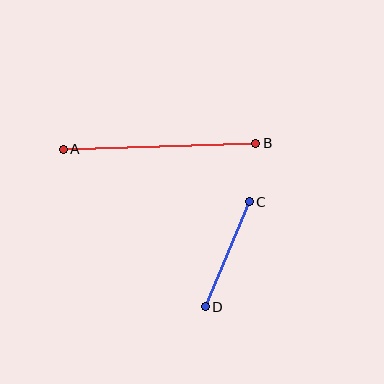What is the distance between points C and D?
The distance is approximately 114 pixels.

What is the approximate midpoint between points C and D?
The midpoint is at approximately (227, 254) pixels.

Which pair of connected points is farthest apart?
Points A and B are farthest apart.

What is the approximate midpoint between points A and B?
The midpoint is at approximately (160, 146) pixels.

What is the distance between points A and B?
The distance is approximately 193 pixels.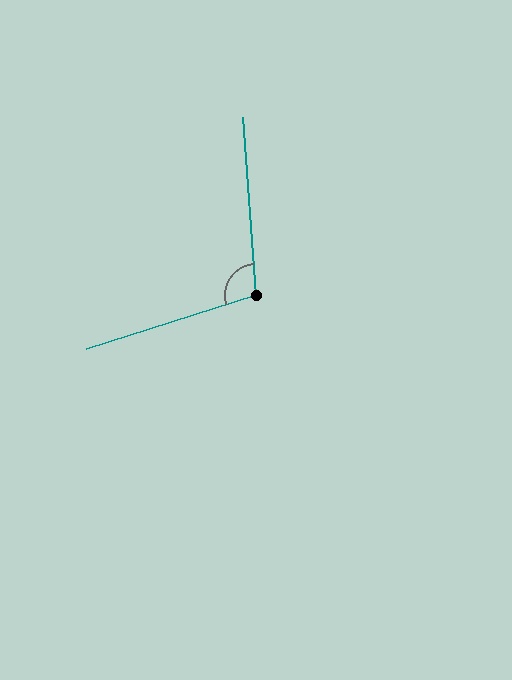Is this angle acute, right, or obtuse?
It is obtuse.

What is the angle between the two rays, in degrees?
Approximately 103 degrees.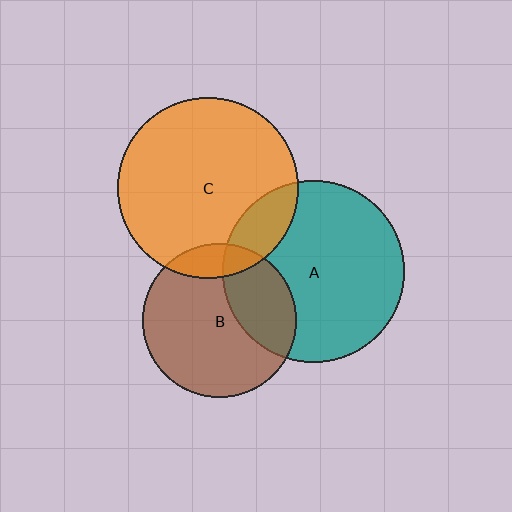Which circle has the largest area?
Circle A (teal).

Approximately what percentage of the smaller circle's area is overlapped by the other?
Approximately 30%.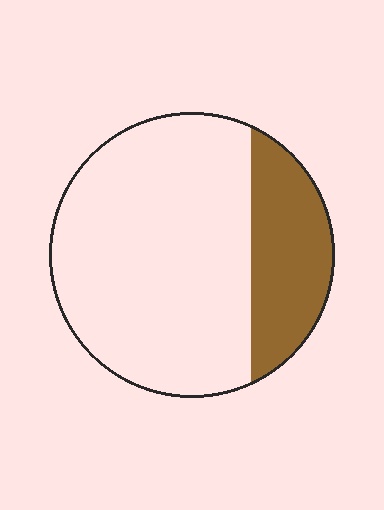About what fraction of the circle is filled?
About one quarter (1/4).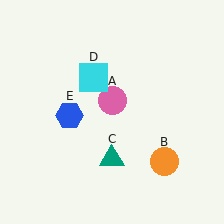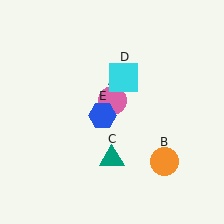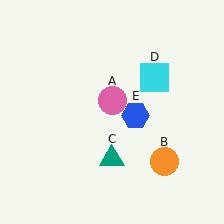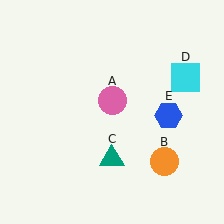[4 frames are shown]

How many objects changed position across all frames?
2 objects changed position: cyan square (object D), blue hexagon (object E).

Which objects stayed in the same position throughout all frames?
Pink circle (object A) and orange circle (object B) and teal triangle (object C) remained stationary.